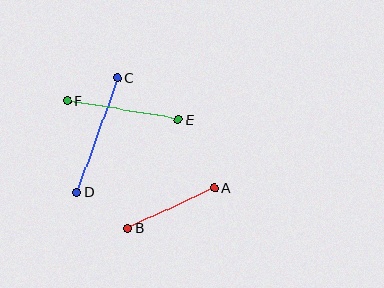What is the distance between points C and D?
The distance is approximately 121 pixels.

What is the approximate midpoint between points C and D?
The midpoint is at approximately (97, 135) pixels.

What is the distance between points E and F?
The distance is approximately 113 pixels.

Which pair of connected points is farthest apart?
Points C and D are farthest apart.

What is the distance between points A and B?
The distance is approximately 95 pixels.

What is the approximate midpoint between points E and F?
The midpoint is at approximately (123, 110) pixels.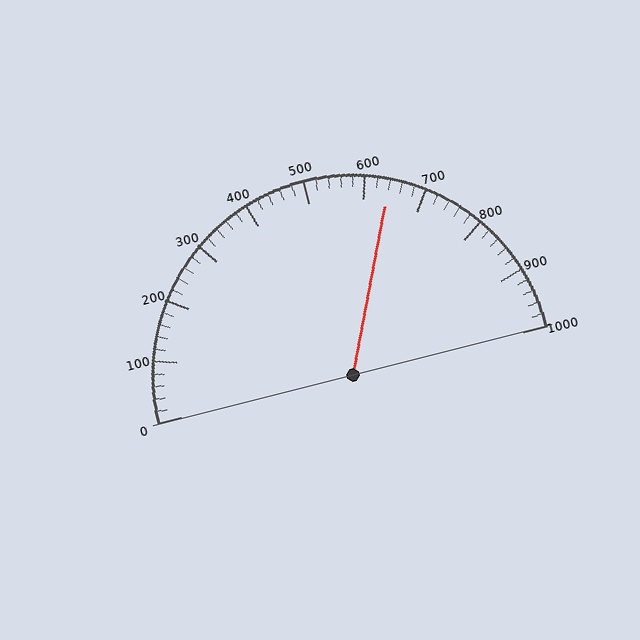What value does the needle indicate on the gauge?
The needle indicates approximately 640.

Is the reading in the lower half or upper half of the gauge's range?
The reading is in the upper half of the range (0 to 1000).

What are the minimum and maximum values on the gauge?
The gauge ranges from 0 to 1000.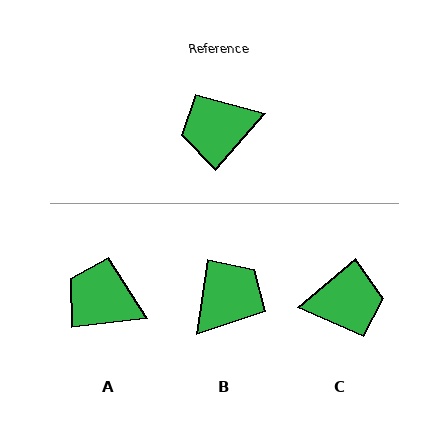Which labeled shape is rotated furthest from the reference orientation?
C, about 171 degrees away.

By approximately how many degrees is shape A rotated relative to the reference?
Approximately 42 degrees clockwise.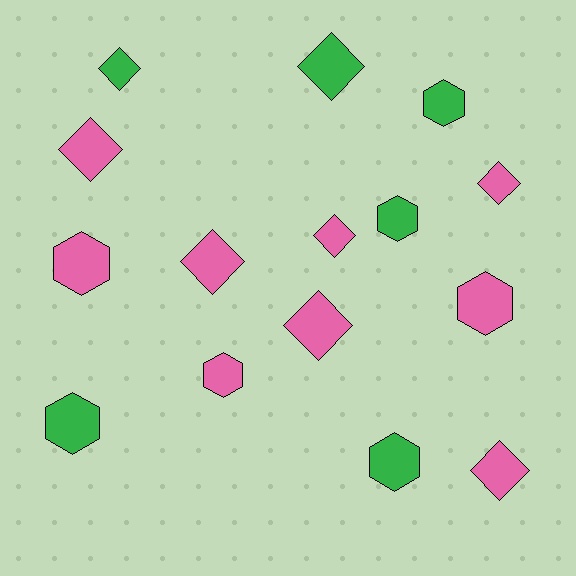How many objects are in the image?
There are 15 objects.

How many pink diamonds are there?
There are 6 pink diamonds.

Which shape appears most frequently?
Diamond, with 8 objects.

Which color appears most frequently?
Pink, with 9 objects.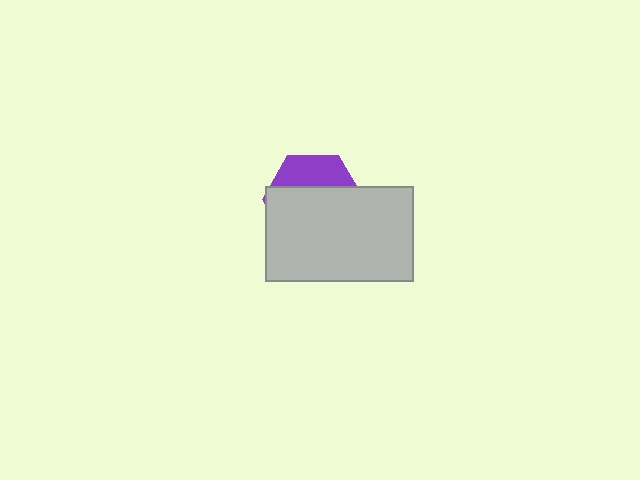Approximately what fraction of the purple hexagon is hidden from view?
Roughly 70% of the purple hexagon is hidden behind the light gray rectangle.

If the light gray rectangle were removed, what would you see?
You would see the complete purple hexagon.